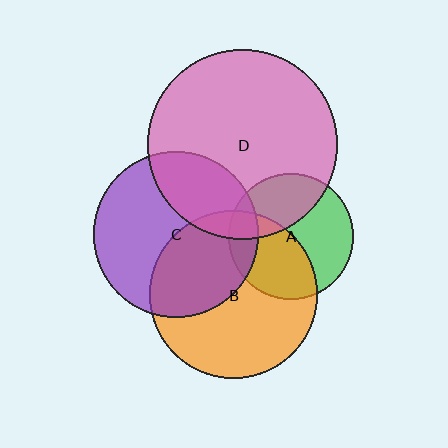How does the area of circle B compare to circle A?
Approximately 1.8 times.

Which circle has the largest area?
Circle D (pink).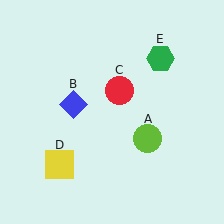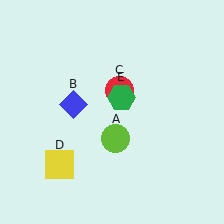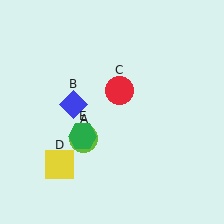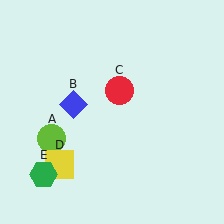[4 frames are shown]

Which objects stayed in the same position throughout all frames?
Blue diamond (object B) and red circle (object C) and yellow square (object D) remained stationary.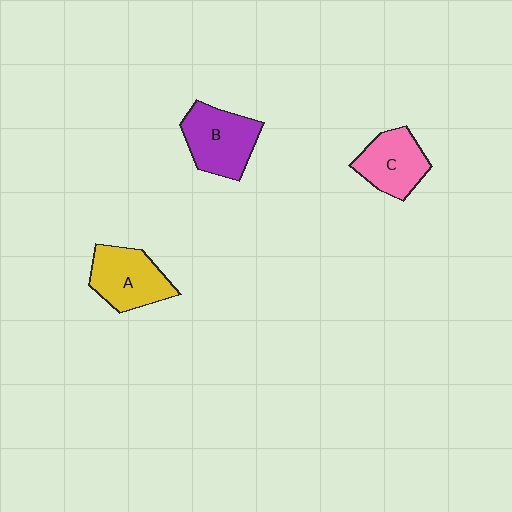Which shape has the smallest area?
Shape C (pink).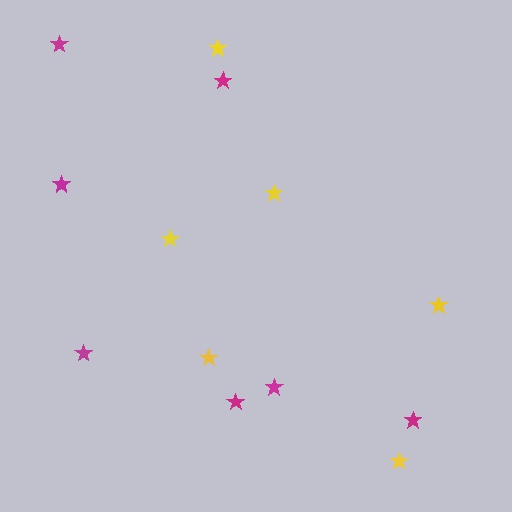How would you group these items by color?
There are 2 groups: one group of magenta stars (7) and one group of yellow stars (6).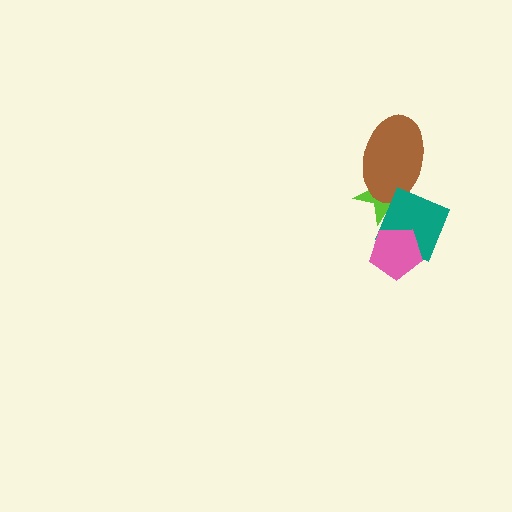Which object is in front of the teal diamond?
The pink pentagon is in front of the teal diamond.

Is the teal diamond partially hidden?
Yes, it is partially covered by another shape.